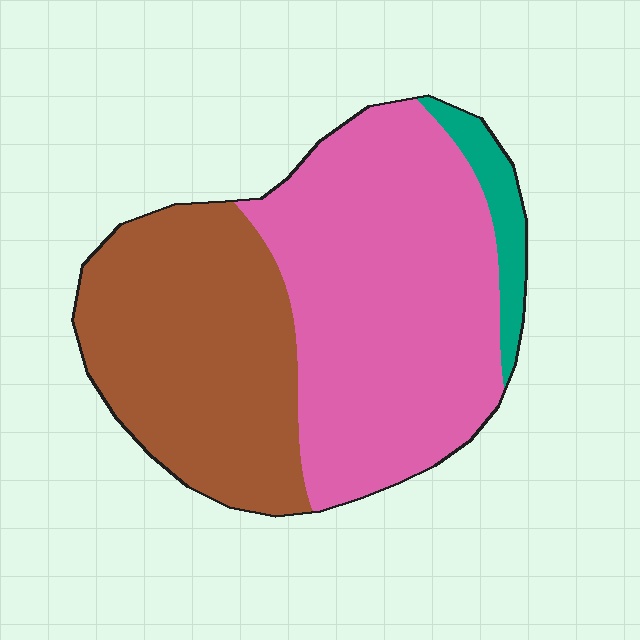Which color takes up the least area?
Teal, at roughly 5%.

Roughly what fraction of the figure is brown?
Brown covers about 40% of the figure.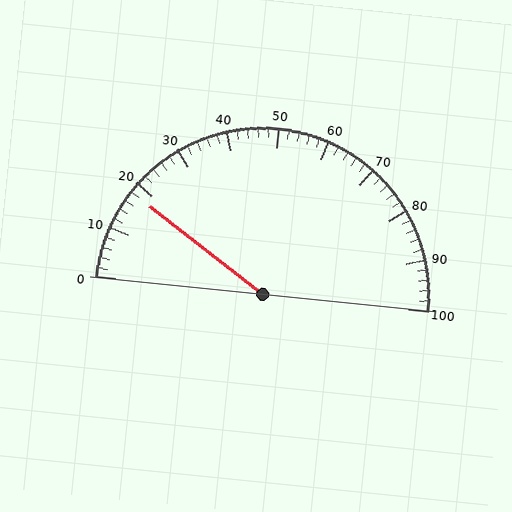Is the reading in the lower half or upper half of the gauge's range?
The reading is in the lower half of the range (0 to 100).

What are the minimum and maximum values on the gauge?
The gauge ranges from 0 to 100.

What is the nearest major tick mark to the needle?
The nearest major tick mark is 20.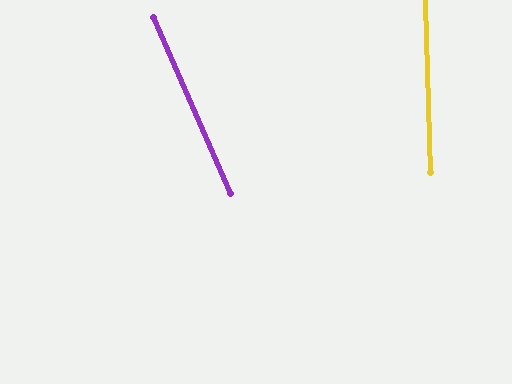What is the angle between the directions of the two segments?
Approximately 22 degrees.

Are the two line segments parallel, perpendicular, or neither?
Neither parallel nor perpendicular — they differ by about 22°.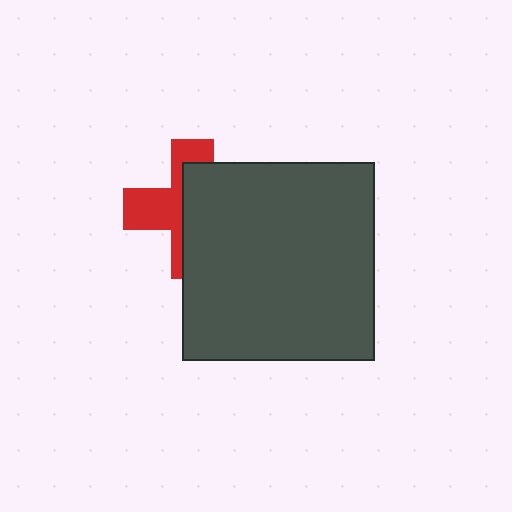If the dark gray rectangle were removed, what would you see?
You would see the complete red cross.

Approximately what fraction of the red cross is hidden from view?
Roughly 58% of the red cross is hidden behind the dark gray rectangle.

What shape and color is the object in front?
The object in front is a dark gray rectangle.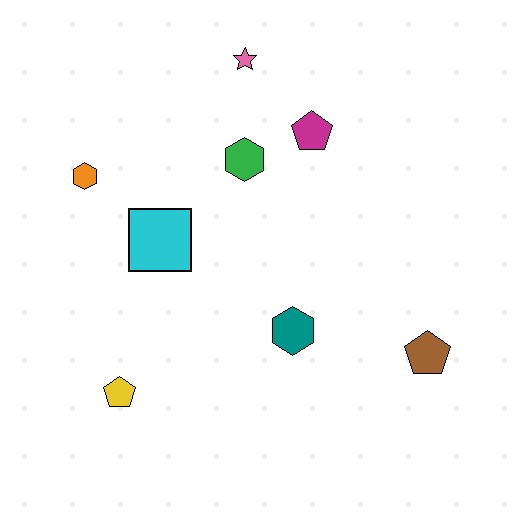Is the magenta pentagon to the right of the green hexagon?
Yes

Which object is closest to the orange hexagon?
The cyan square is closest to the orange hexagon.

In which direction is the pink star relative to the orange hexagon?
The pink star is to the right of the orange hexagon.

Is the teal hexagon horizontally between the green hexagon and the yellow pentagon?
No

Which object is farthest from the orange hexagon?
The brown pentagon is farthest from the orange hexagon.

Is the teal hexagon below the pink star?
Yes